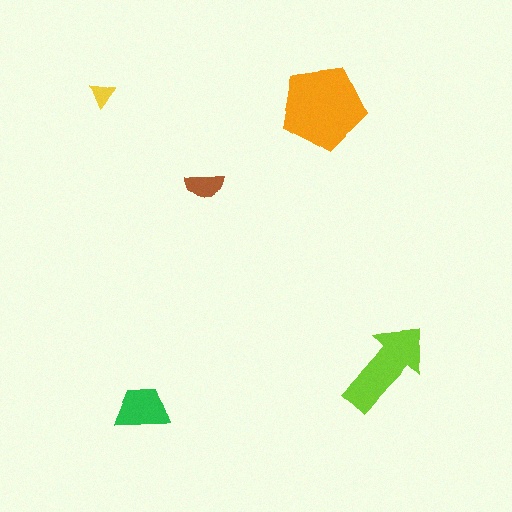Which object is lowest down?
The green trapezoid is bottommost.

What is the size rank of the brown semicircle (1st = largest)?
4th.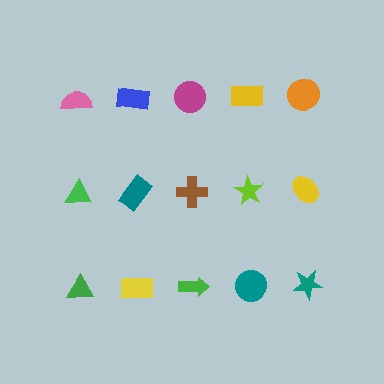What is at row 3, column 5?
A teal star.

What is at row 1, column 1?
A pink semicircle.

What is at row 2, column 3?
A brown cross.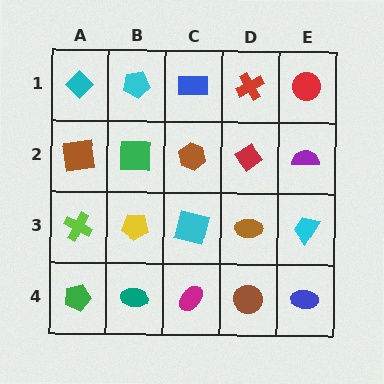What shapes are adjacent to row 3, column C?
A brown hexagon (row 2, column C), a magenta ellipse (row 4, column C), a yellow pentagon (row 3, column B), a brown ellipse (row 3, column D).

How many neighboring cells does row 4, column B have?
3.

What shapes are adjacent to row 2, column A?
A cyan diamond (row 1, column A), a lime cross (row 3, column A), a green square (row 2, column B).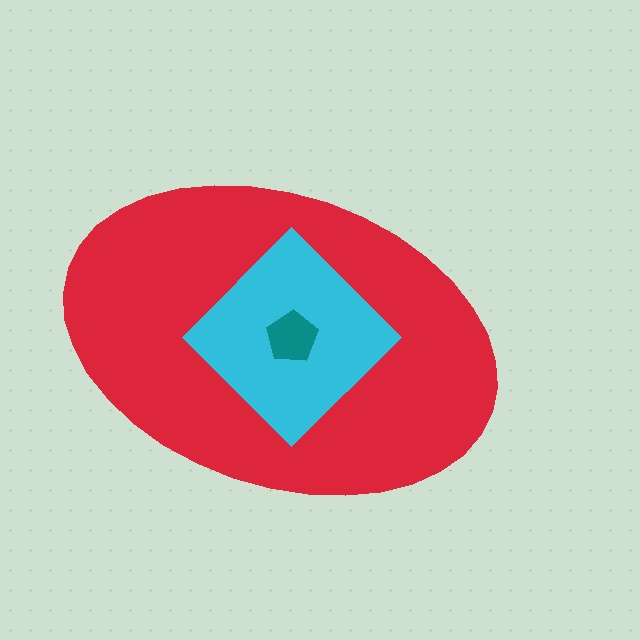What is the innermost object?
The teal pentagon.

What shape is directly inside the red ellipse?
The cyan diamond.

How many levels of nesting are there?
3.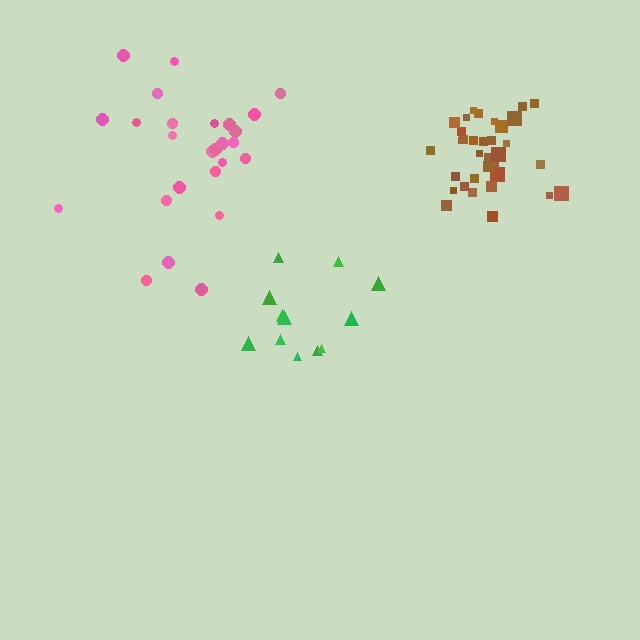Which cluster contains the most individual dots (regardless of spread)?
Brown (34).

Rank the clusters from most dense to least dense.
brown, pink, green.